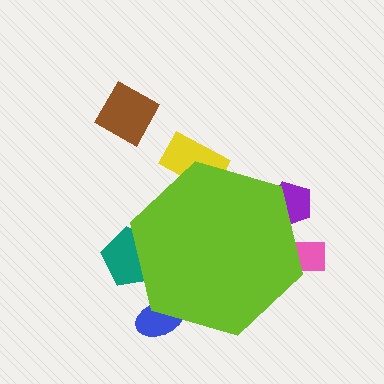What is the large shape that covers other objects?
A lime hexagon.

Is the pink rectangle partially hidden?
Yes, the pink rectangle is partially hidden behind the lime hexagon.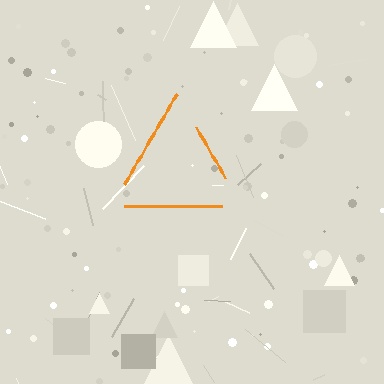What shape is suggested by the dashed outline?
The dashed outline suggests a triangle.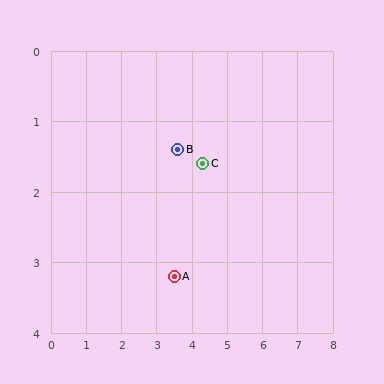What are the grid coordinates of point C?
Point C is at approximately (4.3, 1.6).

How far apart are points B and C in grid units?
Points B and C are about 0.7 grid units apart.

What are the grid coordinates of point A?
Point A is at approximately (3.5, 3.2).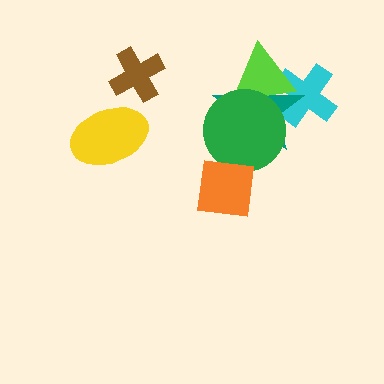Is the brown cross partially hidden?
No, no other shape covers it.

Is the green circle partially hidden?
Yes, it is partially covered by another shape.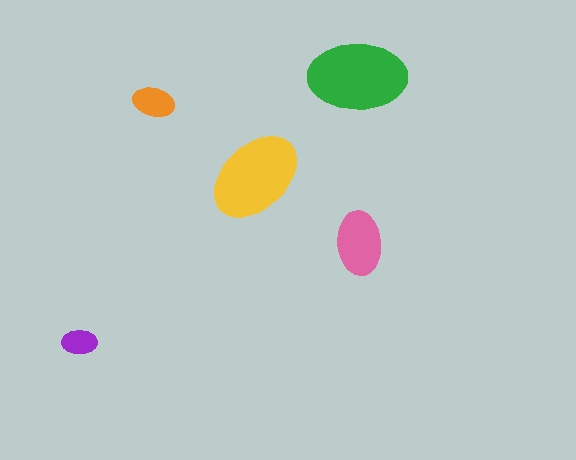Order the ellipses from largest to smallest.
the green one, the yellow one, the pink one, the orange one, the purple one.